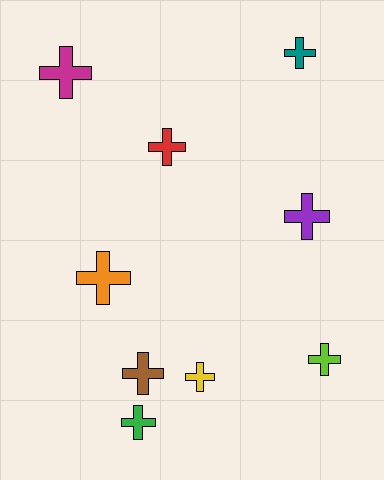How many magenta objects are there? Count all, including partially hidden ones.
There is 1 magenta object.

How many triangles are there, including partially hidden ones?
There are no triangles.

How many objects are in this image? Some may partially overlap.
There are 9 objects.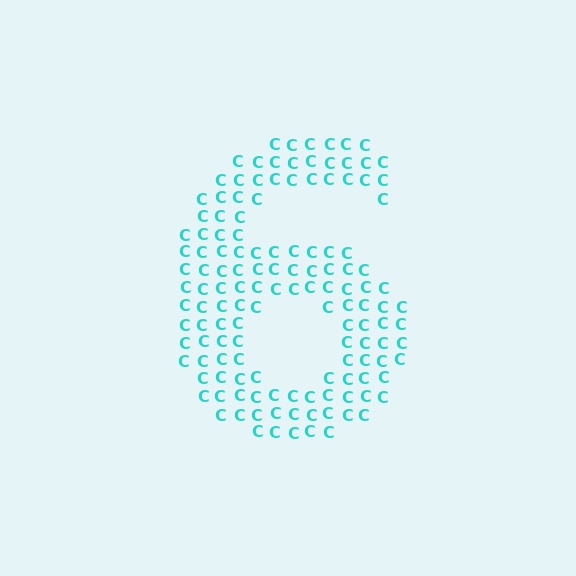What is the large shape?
The large shape is the digit 6.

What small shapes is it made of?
It is made of small letter C's.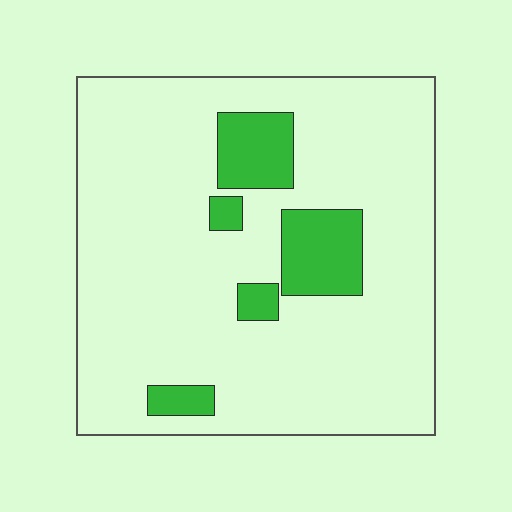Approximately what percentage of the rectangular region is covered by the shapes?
Approximately 15%.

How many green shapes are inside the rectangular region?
5.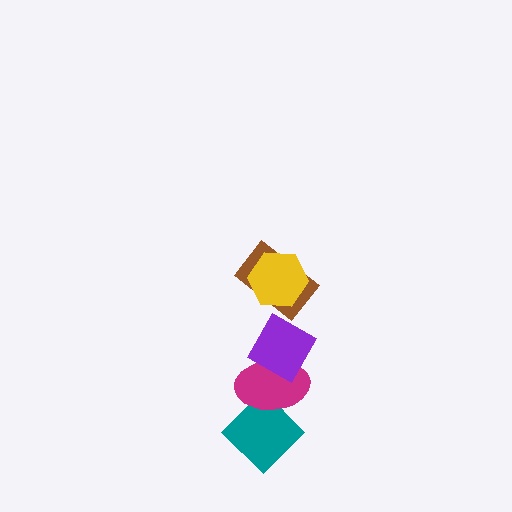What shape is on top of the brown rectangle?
The yellow hexagon is on top of the brown rectangle.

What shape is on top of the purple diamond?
The brown rectangle is on top of the purple diamond.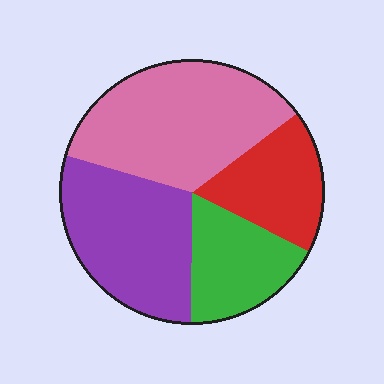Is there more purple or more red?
Purple.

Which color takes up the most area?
Pink, at roughly 35%.